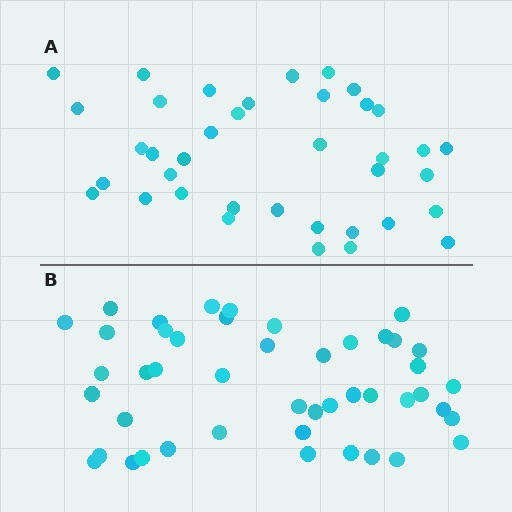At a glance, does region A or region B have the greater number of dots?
Region B (the bottom region) has more dots.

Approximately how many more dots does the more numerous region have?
Region B has roughly 8 or so more dots than region A.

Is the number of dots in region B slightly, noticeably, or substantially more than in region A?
Region B has only slightly more — the two regions are fairly close. The ratio is roughly 1.2 to 1.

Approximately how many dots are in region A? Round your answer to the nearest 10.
About 40 dots. (The exact count is 38, which rounds to 40.)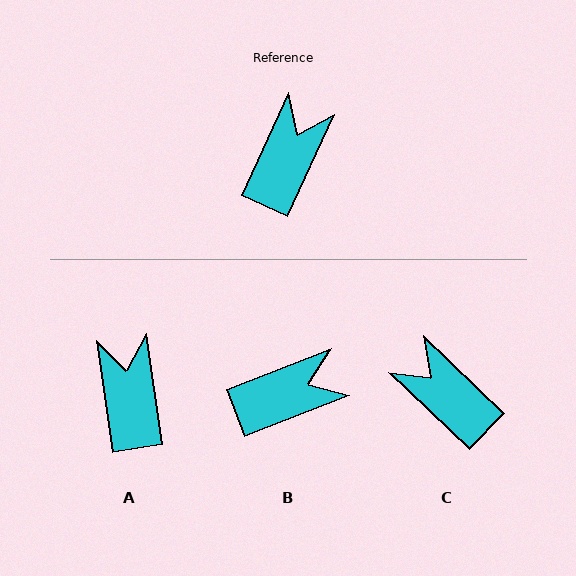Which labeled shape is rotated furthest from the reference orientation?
C, about 71 degrees away.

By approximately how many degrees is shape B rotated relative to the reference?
Approximately 44 degrees clockwise.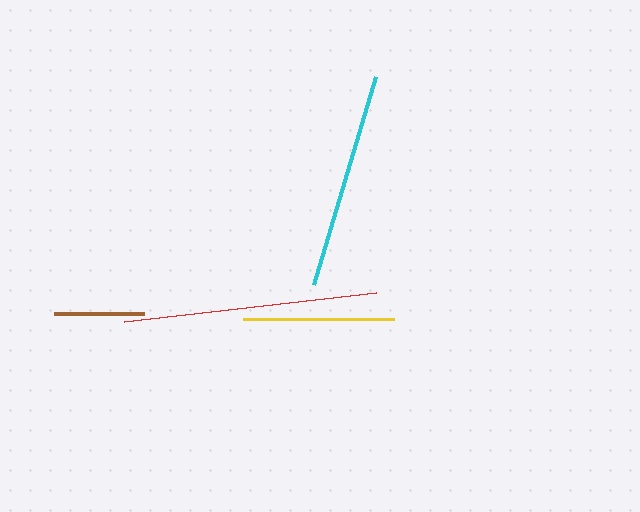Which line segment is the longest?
The red line is the longest at approximately 254 pixels.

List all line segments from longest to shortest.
From longest to shortest: red, cyan, yellow, brown.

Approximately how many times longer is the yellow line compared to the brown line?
The yellow line is approximately 1.7 times the length of the brown line.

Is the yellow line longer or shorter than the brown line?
The yellow line is longer than the brown line.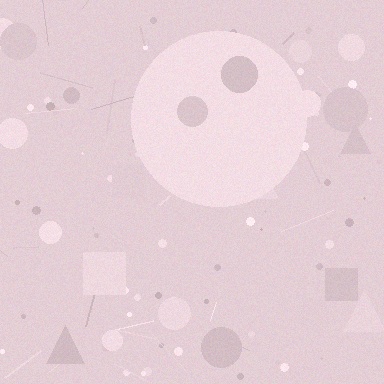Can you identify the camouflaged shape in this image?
The camouflaged shape is a circle.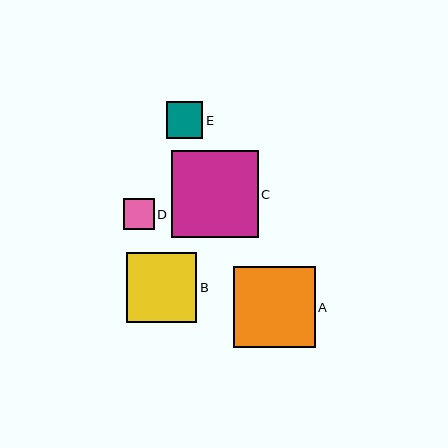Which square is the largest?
Square C is the largest with a size of approximately 87 pixels.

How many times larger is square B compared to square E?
Square B is approximately 1.9 times the size of square E.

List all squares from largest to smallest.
From largest to smallest: C, A, B, E, D.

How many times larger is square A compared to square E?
Square A is approximately 2.2 times the size of square E.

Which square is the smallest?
Square D is the smallest with a size of approximately 31 pixels.